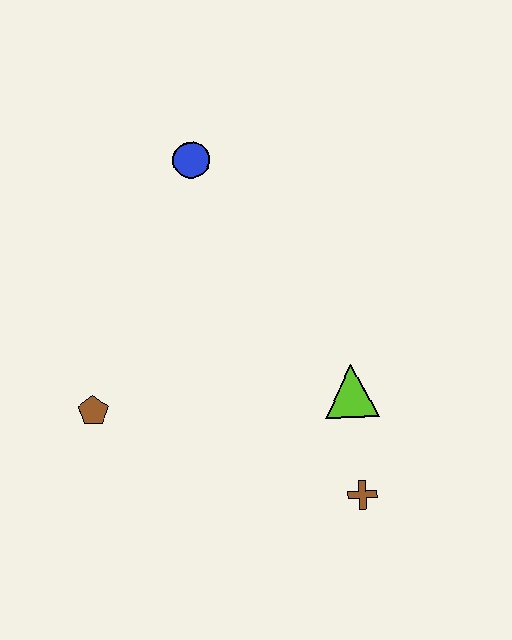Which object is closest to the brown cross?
The lime triangle is closest to the brown cross.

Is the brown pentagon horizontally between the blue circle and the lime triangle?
No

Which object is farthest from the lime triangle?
The blue circle is farthest from the lime triangle.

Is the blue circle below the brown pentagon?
No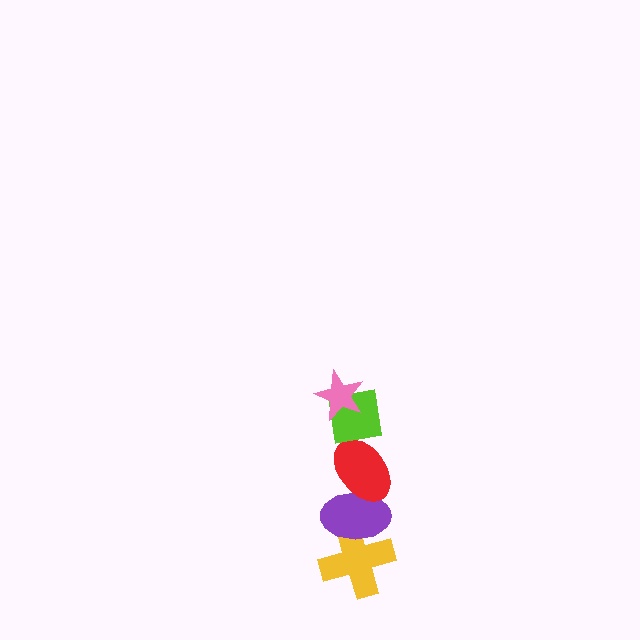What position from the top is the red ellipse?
The red ellipse is 3rd from the top.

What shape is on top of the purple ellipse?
The red ellipse is on top of the purple ellipse.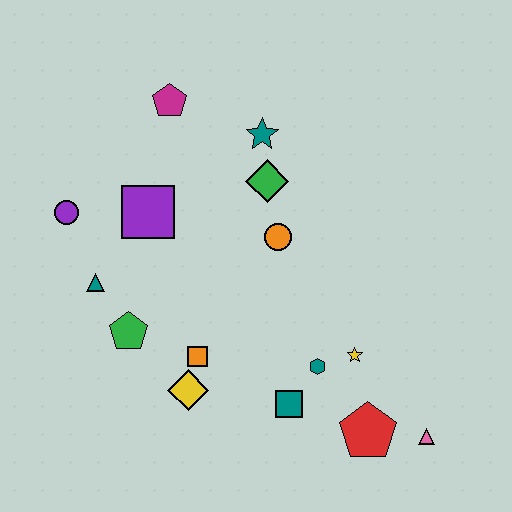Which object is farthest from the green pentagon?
The pink triangle is farthest from the green pentagon.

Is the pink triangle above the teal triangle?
No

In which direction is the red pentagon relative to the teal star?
The red pentagon is below the teal star.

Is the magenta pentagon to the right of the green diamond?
No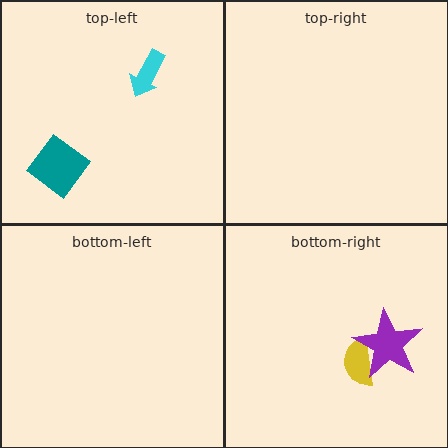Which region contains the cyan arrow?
The top-left region.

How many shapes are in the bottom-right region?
2.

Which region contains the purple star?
The bottom-right region.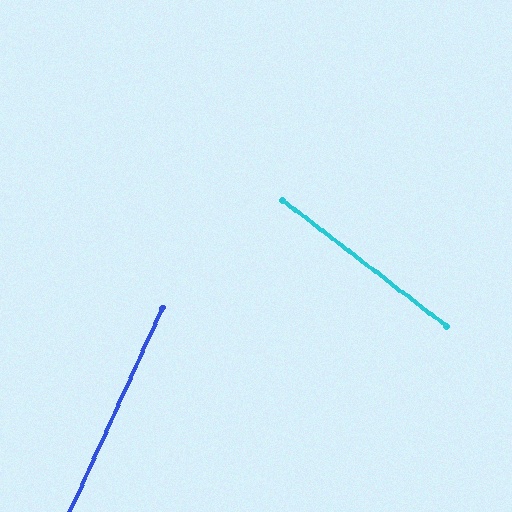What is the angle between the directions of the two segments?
Approximately 77 degrees.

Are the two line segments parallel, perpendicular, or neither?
Neither parallel nor perpendicular — they differ by about 77°.